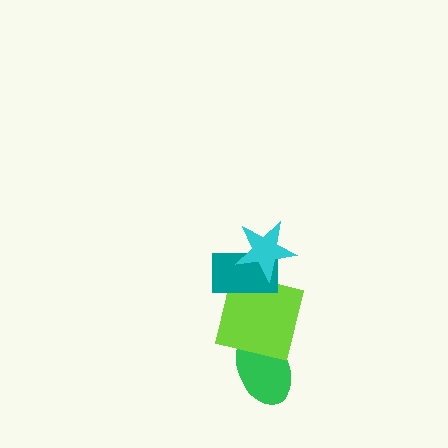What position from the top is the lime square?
The lime square is 3rd from the top.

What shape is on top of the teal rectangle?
The cyan star is on top of the teal rectangle.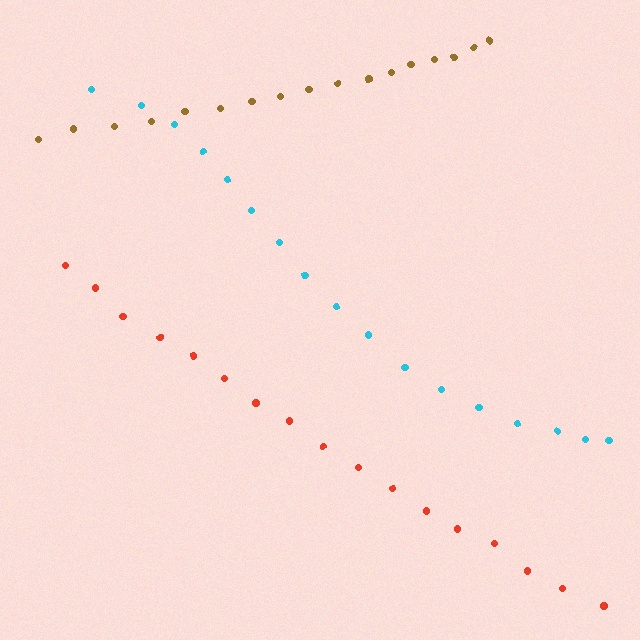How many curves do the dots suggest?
There are 3 distinct paths.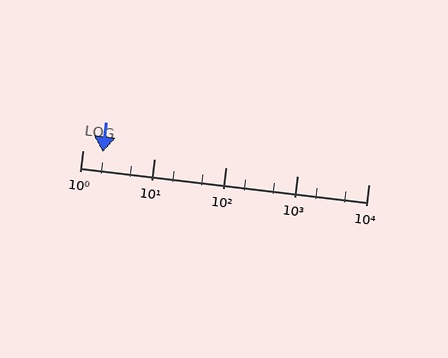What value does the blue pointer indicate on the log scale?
The pointer indicates approximately 1.9.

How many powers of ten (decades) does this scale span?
The scale spans 4 decades, from 1 to 10000.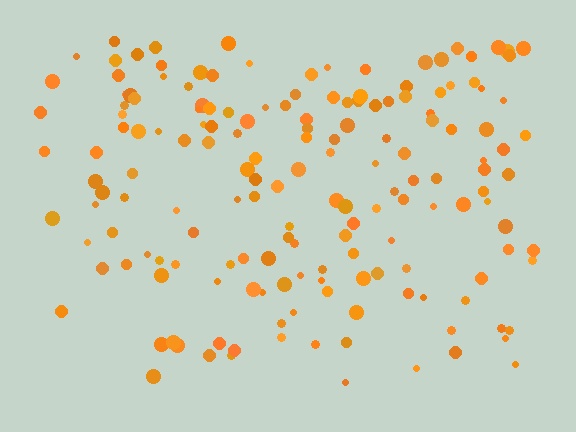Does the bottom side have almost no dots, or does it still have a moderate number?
Still a moderate number, just noticeably fewer than the top.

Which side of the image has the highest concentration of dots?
The top.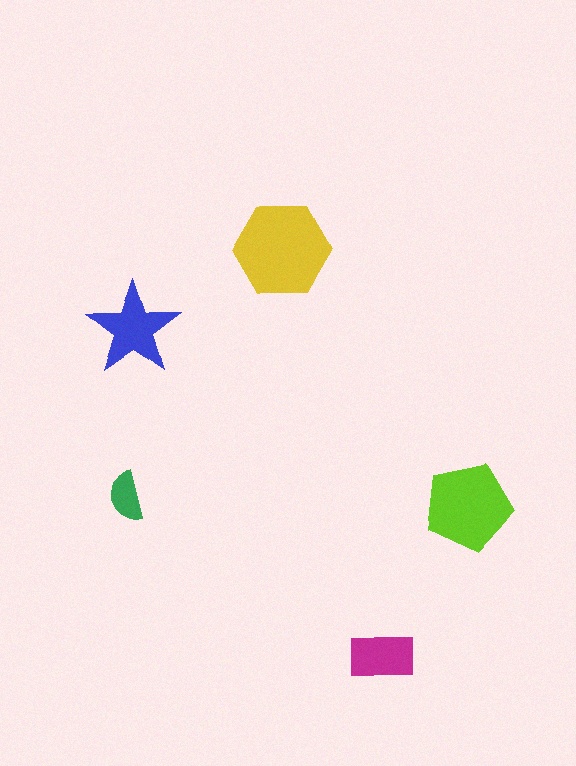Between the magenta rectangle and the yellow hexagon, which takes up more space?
The yellow hexagon.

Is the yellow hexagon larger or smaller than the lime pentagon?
Larger.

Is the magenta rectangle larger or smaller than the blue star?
Smaller.